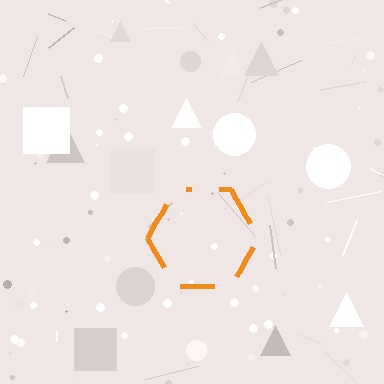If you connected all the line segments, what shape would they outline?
They would outline a hexagon.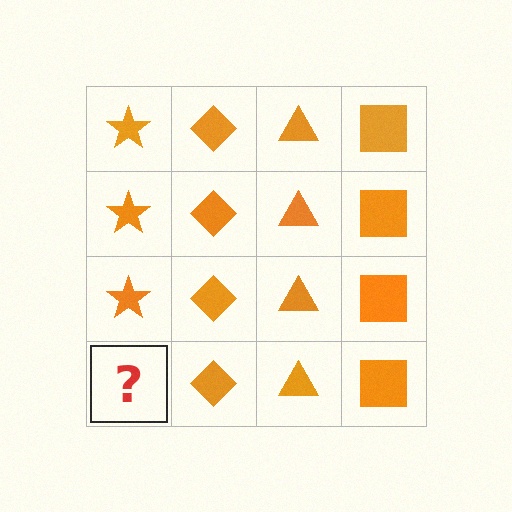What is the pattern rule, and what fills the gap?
The rule is that each column has a consistent shape. The gap should be filled with an orange star.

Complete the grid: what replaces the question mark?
The question mark should be replaced with an orange star.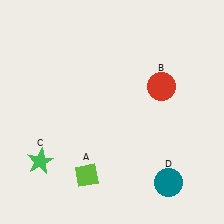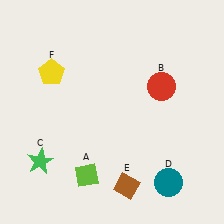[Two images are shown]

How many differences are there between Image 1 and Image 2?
There are 2 differences between the two images.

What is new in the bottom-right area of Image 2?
A brown diamond (E) was added in the bottom-right area of Image 2.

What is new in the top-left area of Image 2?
A yellow pentagon (F) was added in the top-left area of Image 2.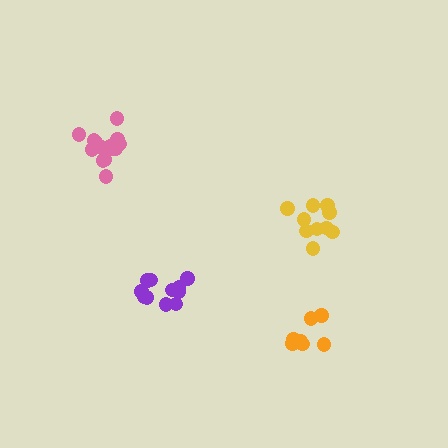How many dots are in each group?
Group 1: 11 dots, Group 2: 14 dots, Group 3: 10 dots, Group 4: 9 dots (44 total).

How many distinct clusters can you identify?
There are 4 distinct clusters.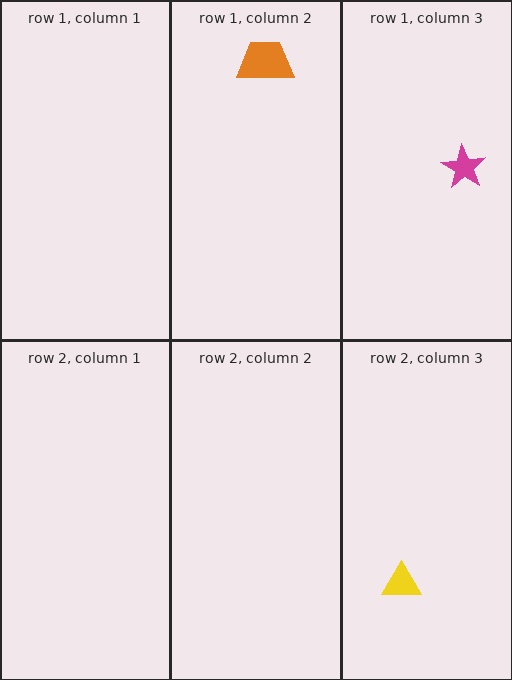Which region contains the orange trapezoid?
The row 1, column 2 region.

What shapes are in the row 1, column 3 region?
The magenta star.